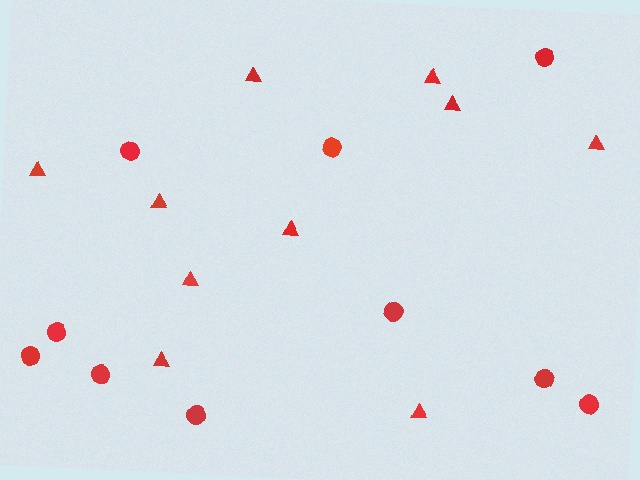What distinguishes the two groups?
There are 2 groups: one group of circles (10) and one group of triangles (10).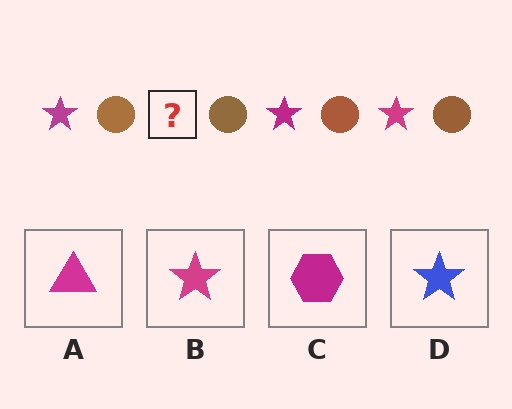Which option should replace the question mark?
Option B.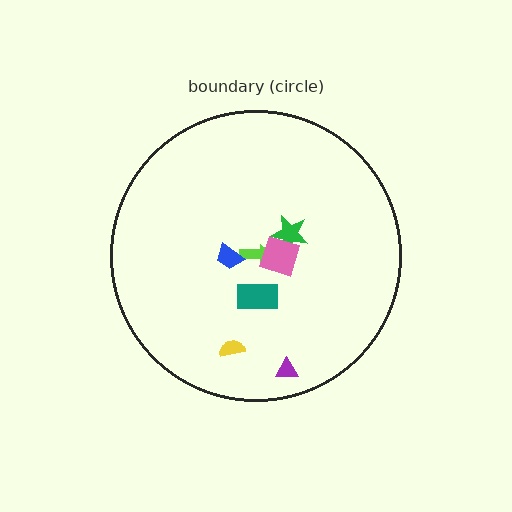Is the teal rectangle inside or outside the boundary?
Inside.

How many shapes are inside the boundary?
7 inside, 0 outside.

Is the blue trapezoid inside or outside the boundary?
Inside.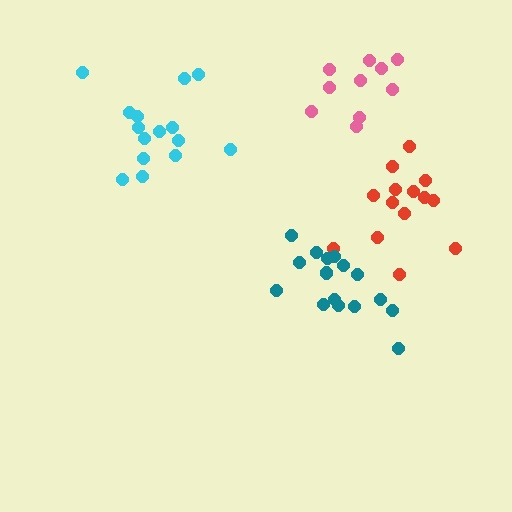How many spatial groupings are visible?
There are 4 spatial groupings.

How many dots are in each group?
Group 1: 14 dots, Group 2: 16 dots, Group 3: 15 dots, Group 4: 10 dots (55 total).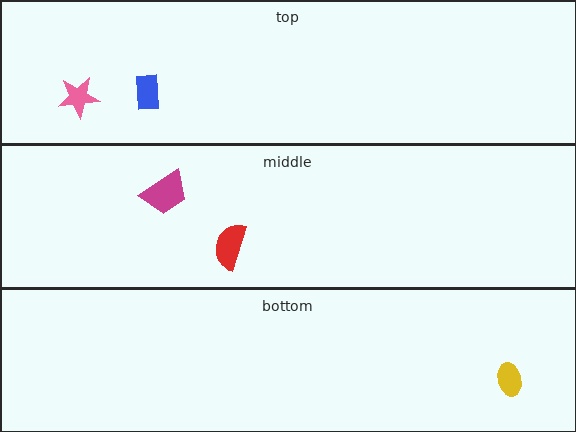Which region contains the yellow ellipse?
The bottom region.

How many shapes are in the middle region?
2.